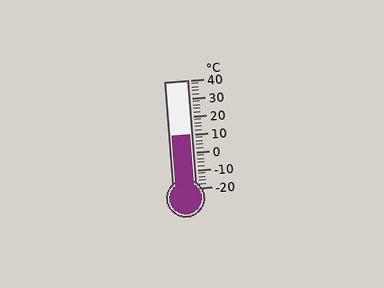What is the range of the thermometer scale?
The thermometer scale ranges from -20°C to 40°C.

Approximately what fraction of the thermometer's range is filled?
The thermometer is filled to approximately 50% of its range.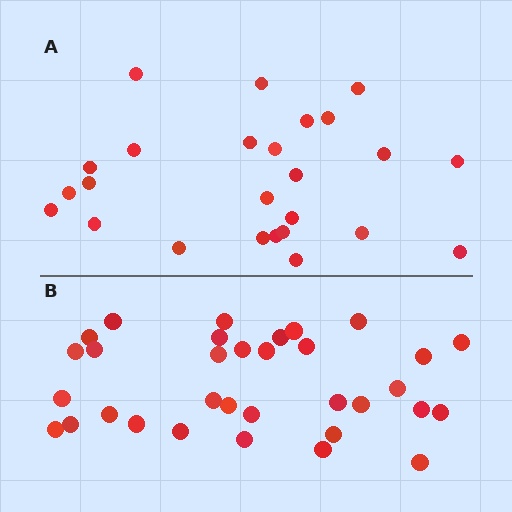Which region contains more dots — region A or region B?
Region B (the bottom region) has more dots.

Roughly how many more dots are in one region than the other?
Region B has roughly 8 or so more dots than region A.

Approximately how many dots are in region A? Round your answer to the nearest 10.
About 20 dots. (The exact count is 25, which rounds to 20.)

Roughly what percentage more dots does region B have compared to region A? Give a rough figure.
About 30% more.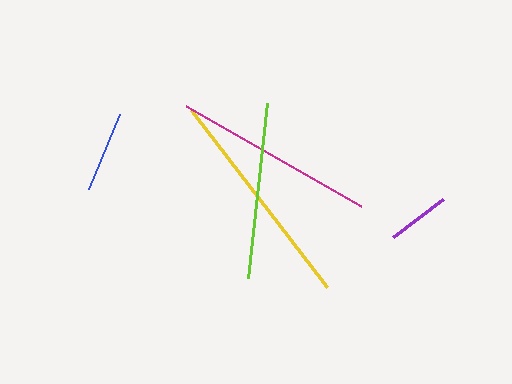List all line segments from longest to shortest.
From longest to shortest: yellow, magenta, lime, blue, purple.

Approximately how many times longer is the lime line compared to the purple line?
The lime line is approximately 2.8 times the length of the purple line.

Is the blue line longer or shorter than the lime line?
The lime line is longer than the blue line.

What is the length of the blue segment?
The blue segment is approximately 82 pixels long.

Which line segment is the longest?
The yellow line is the longest at approximately 224 pixels.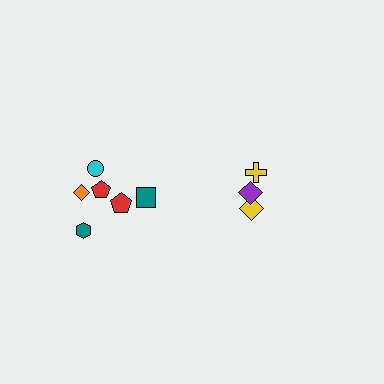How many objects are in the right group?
There are 3 objects.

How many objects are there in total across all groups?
There are 9 objects.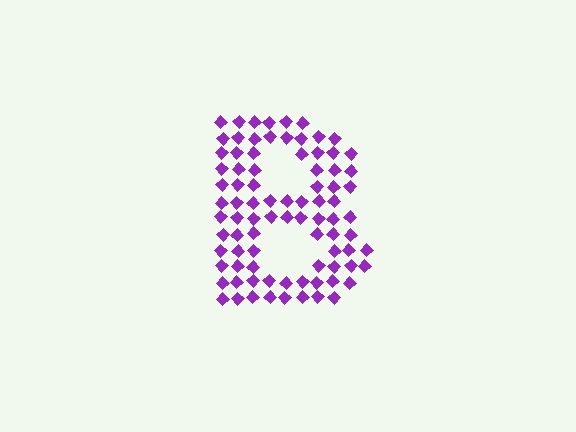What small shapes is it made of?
It is made of small diamonds.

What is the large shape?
The large shape is the letter B.